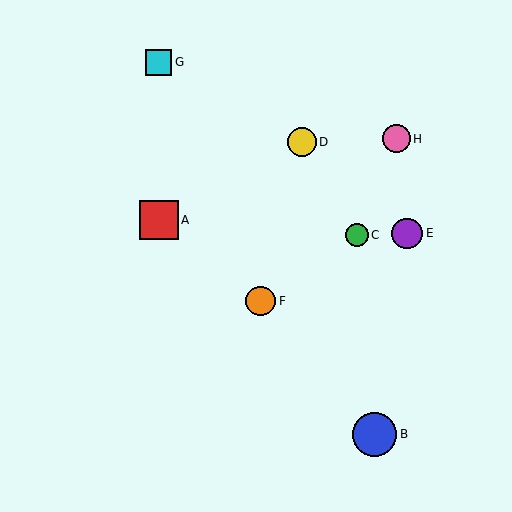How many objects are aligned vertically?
2 objects (A, G) are aligned vertically.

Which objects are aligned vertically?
Objects A, G are aligned vertically.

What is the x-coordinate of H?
Object H is at x≈396.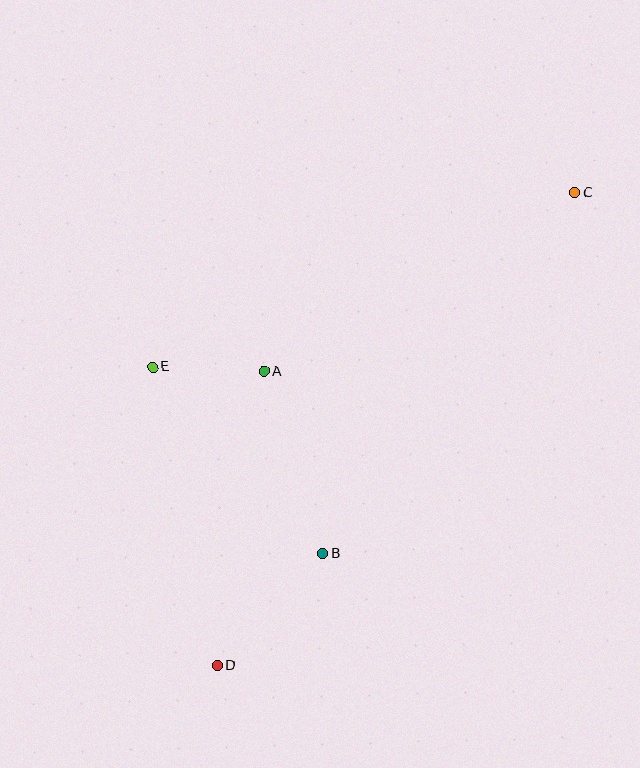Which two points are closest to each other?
Points A and E are closest to each other.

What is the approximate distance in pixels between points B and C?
The distance between B and C is approximately 440 pixels.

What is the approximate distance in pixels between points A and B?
The distance between A and B is approximately 191 pixels.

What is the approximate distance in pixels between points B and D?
The distance between B and D is approximately 154 pixels.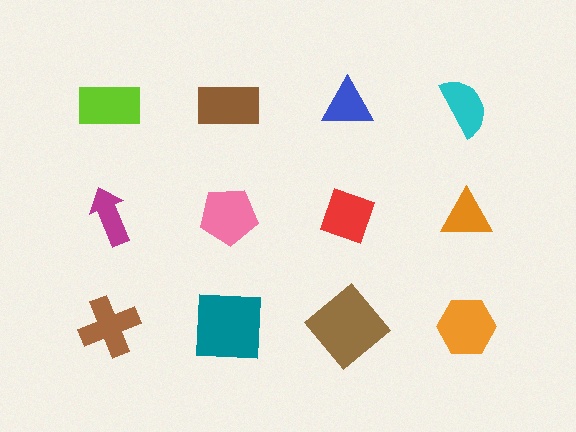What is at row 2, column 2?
A pink pentagon.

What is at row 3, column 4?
An orange hexagon.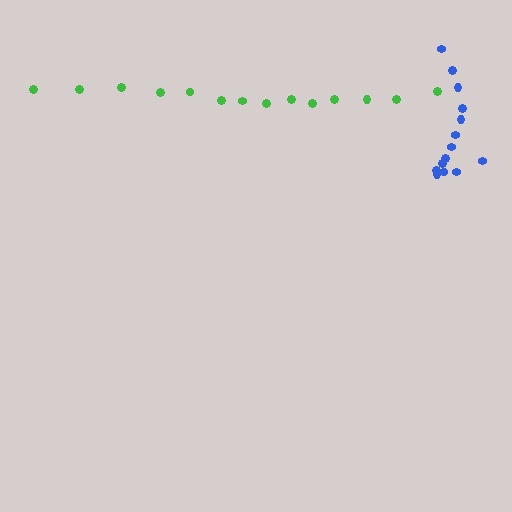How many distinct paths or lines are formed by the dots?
There are 2 distinct paths.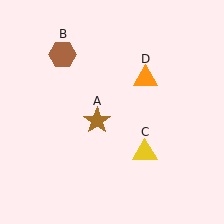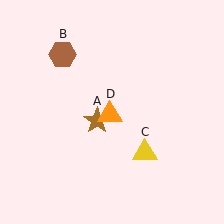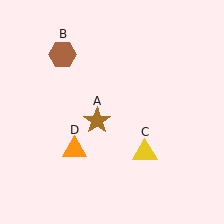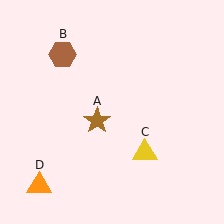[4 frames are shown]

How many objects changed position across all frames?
1 object changed position: orange triangle (object D).